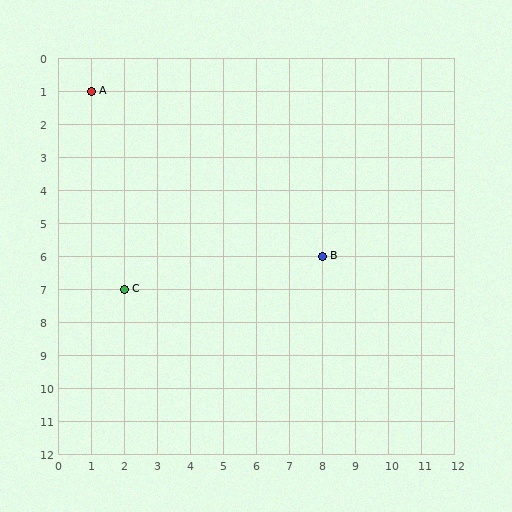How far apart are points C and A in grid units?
Points C and A are 1 column and 6 rows apart (about 6.1 grid units diagonally).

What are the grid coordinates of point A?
Point A is at grid coordinates (1, 1).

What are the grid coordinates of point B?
Point B is at grid coordinates (8, 6).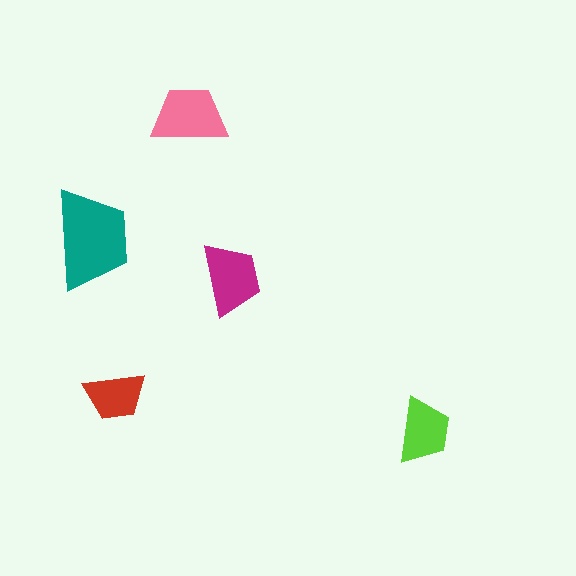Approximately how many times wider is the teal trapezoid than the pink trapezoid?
About 1.5 times wider.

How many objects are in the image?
There are 5 objects in the image.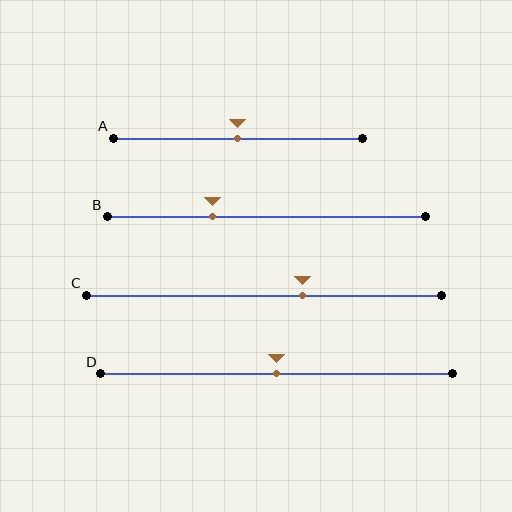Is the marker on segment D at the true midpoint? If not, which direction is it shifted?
Yes, the marker on segment D is at the true midpoint.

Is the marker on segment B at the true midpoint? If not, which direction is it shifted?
No, the marker on segment B is shifted to the left by about 17% of the segment length.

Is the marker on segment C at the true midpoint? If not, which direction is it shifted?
No, the marker on segment C is shifted to the right by about 11% of the segment length.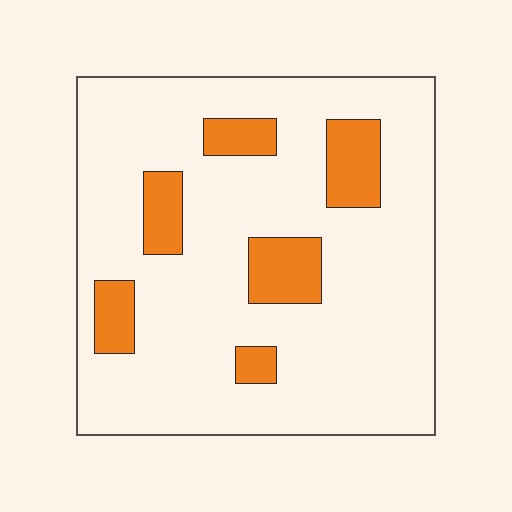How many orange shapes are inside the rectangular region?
6.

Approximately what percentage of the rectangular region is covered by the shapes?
Approximately 15%.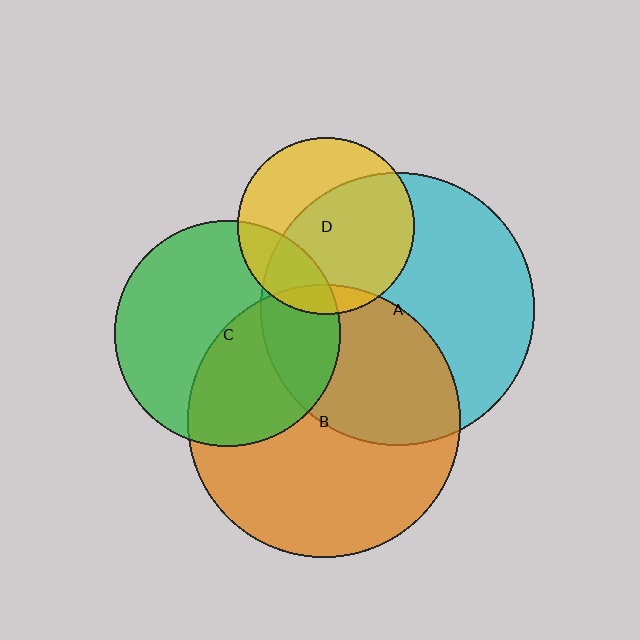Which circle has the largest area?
Circle B (orange).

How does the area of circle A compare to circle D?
Approximately 2.4 times.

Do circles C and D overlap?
Yes.